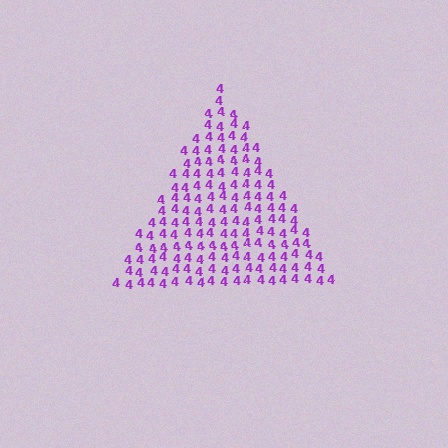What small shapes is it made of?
It is made of small digit 4's.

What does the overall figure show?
The overall figure shows a triangle.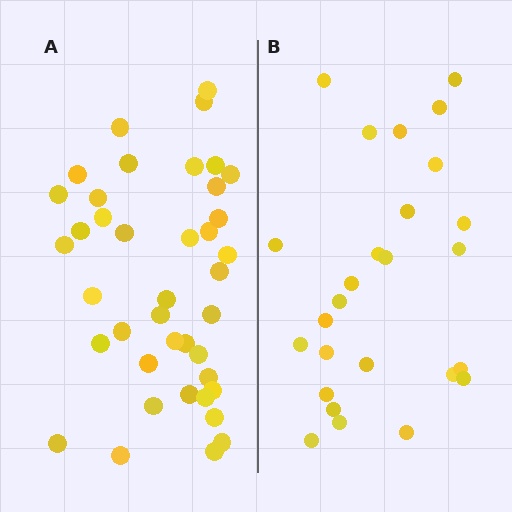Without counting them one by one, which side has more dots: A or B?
Region A (the left region) has more dots.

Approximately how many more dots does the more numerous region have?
Region A has approximately 15 more dots than region B.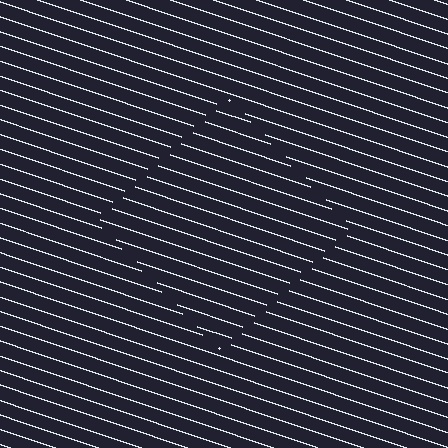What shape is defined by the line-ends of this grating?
An illusory square. The interior of the shape contains the same grating, shifted by half a period — the contour is defined by the phase discontinuity where line-ends from the inner and outer gratings abut.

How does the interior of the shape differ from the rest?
The interior of the shape contains the same grating, shifted by half a period — the contour is defined by the phase discontinuity where line-ends from the inner and outer gratings abut.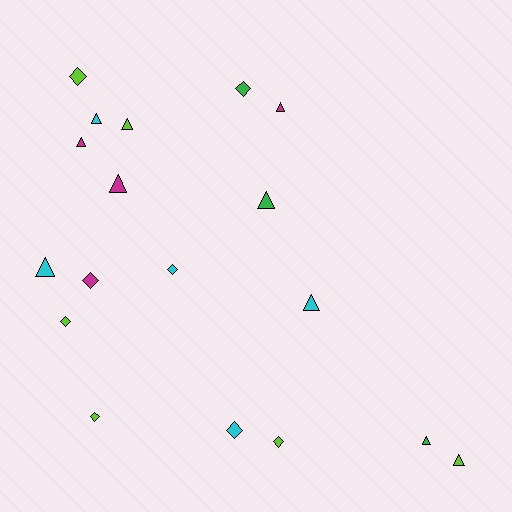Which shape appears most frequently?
Triangle, with 10 objects.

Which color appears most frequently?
Lime, with 6 objects.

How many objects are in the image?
There are 18 objects.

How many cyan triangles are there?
There are 3 cyan triangles.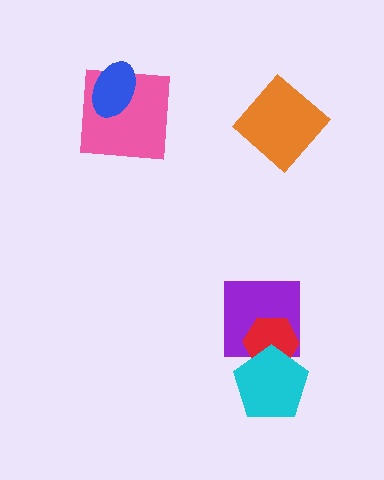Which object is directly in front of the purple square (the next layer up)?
The red hexagon is directly in front of the purple square.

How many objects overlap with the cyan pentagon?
2 objects overlap with the cyan pentagon.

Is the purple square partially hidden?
Yes, it is partially covered by another shape.